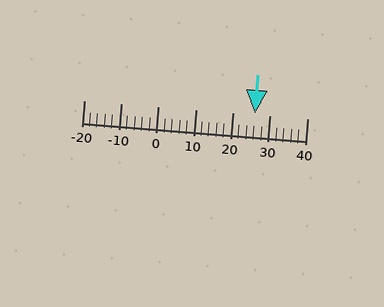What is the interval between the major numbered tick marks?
The major tick marks are spaced 10 units apart.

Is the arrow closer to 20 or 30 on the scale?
The arrow is closer to 30.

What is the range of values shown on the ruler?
The ruler shows values from -20 to 40.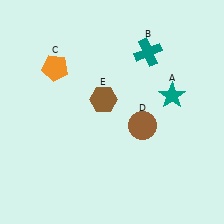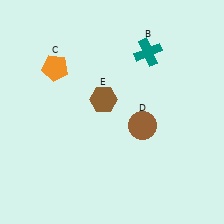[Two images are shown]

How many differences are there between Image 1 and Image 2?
There is 1 difference between the two images.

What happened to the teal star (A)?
The teal star (A) was removed in Image 2. It was in the top-right area of Image 1.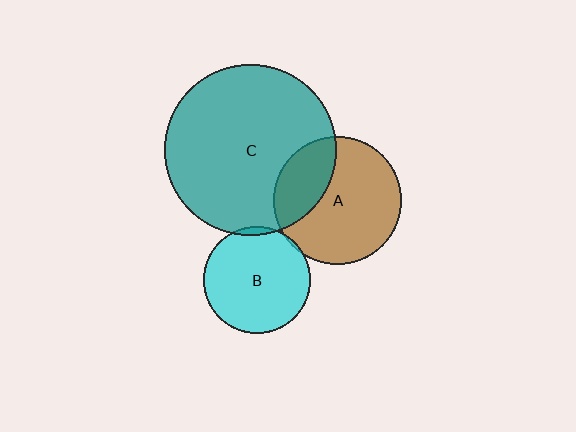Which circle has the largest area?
Circle C (teal).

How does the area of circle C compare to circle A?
Approximately 1.8 times.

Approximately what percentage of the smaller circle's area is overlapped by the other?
Approximately 5%.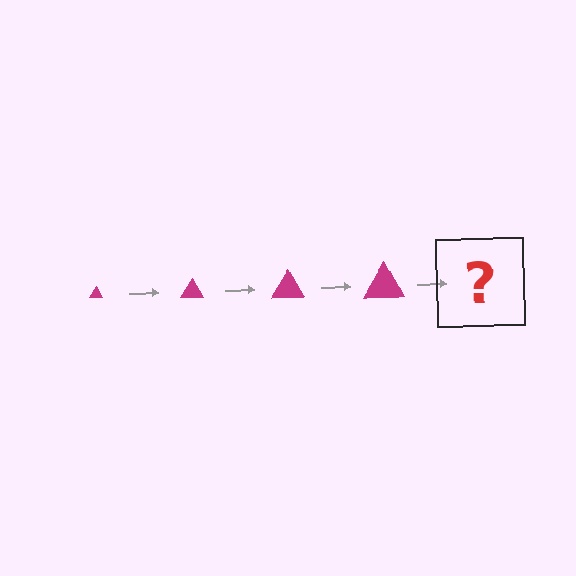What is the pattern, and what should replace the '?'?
The pattern is that the triangle gets progressively larger each step. The '?' should be a magenta triangle, larger than the previous one.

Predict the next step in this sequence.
The next step is a magenta triangle, larger than the previous one.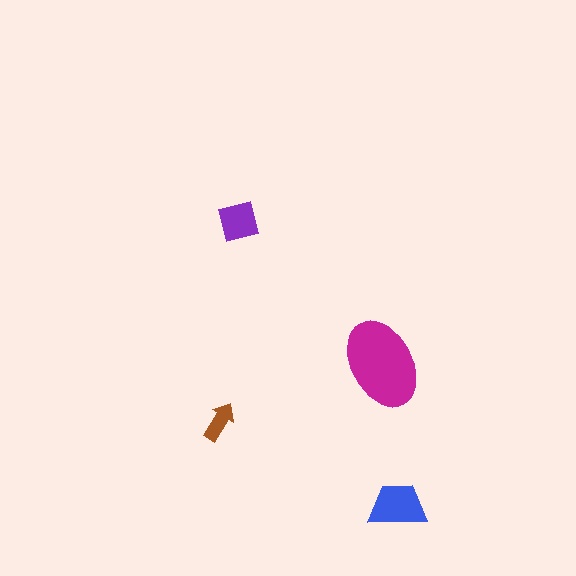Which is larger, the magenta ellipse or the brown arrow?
The magenta ellipse.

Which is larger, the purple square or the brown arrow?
The purple square.